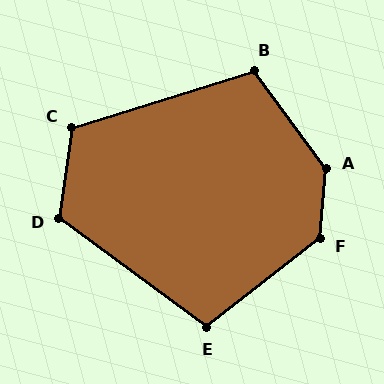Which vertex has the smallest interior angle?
E, at approximately 106 degrees.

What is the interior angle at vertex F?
Approximately 133 degrees (obtuse).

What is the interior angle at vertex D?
Approximately 118 degrees (obtuse).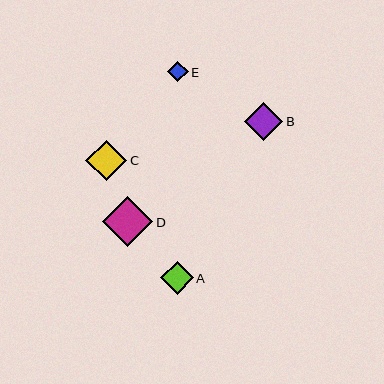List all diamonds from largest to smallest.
From largest to smallest: D, C, B, A, E.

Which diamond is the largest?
Diamond D is the largest with a size of approximately 50 pixels.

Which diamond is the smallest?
Diamond E is the smallest with a size of approximately 20 pixels.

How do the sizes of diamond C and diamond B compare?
Diamond C and diamond B are approximately the same size.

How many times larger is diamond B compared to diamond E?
Diamond B is approximately 1.9 times the size of diamond E.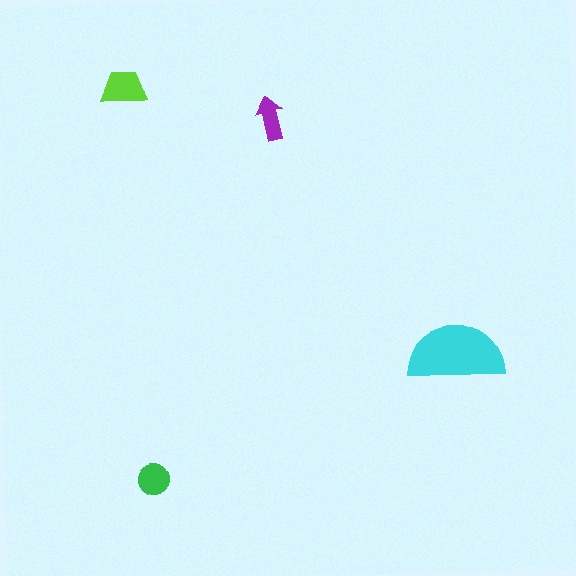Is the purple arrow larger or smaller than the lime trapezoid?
Smaller.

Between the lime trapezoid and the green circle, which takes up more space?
The lime trapezoid.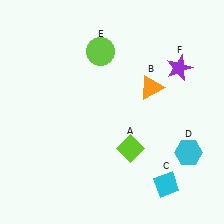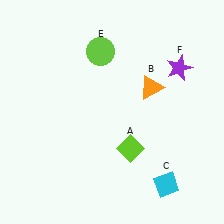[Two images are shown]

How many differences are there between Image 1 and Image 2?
There is 1 difference between the two images.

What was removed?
The cyan hexagon (D) was removed in Image 2.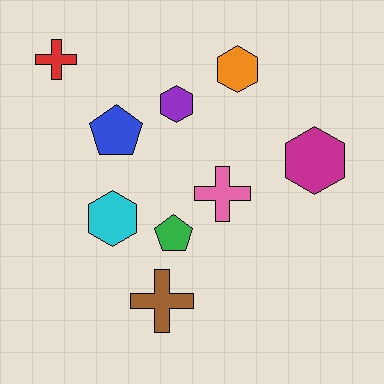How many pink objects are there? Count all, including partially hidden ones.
There is 1 pink object.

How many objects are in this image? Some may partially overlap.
There are 9 objects.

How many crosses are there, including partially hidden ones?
There are 3 crosses.